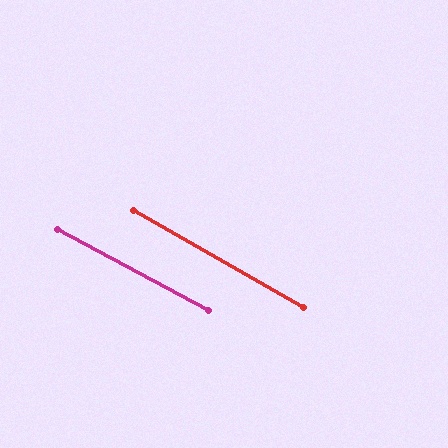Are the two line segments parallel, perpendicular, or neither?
Parallel — their directions differ by only 1.7°.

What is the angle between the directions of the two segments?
Approximately 2 degrees.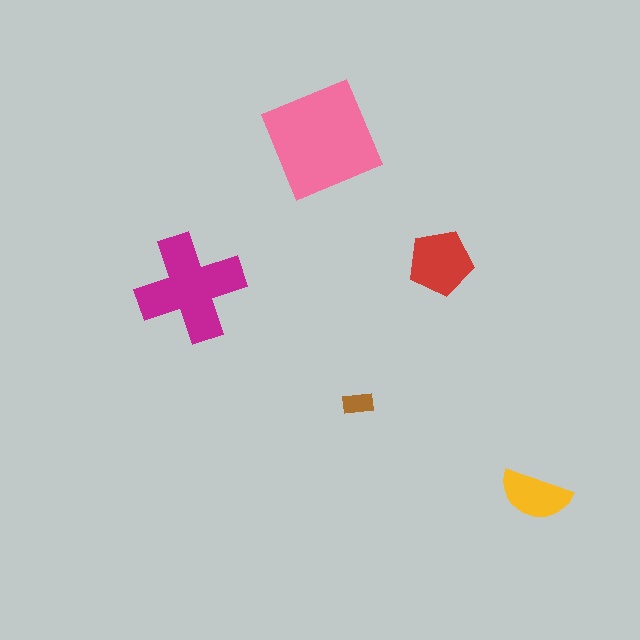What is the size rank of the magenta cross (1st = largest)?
2nd.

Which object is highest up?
The pink square is topmost.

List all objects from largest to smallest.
The pink square, the magenta cross, the red pentagon, the yellow semicircle, the brown rectangle.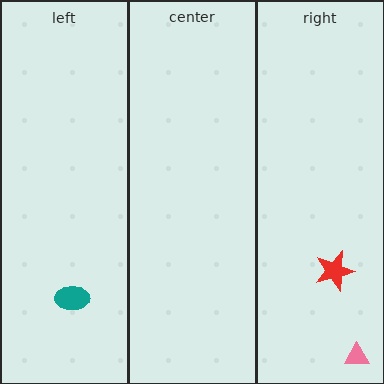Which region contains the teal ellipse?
The left region.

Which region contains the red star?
The right region.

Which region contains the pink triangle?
The right region.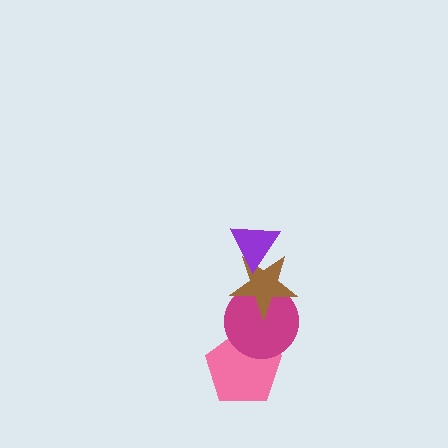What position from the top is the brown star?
The brown star is 2nd from the top.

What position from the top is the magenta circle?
The magenta circle is 3rd from the top.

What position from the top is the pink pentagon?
The pink pentagon is 4th from the top.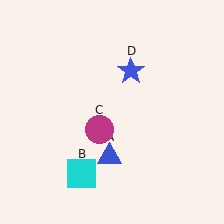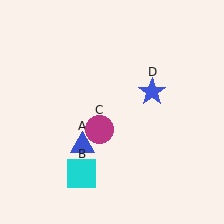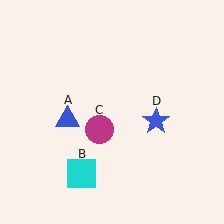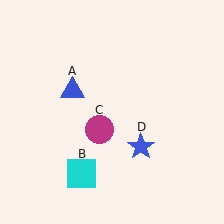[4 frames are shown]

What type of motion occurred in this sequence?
The blue triangle (object A), blue star (object D) rotated clockwise around the center of the scene.